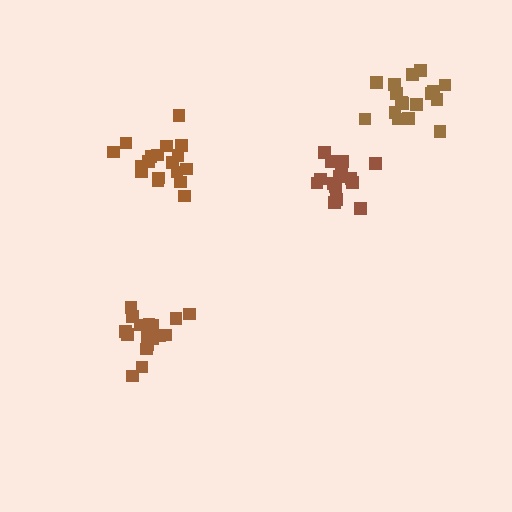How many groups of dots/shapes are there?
There are 4 groups.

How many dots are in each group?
Group 1: 18 dots, Group 2: 18 dots, Group 3: 17 dots, Group 4: 16 dots (69 total).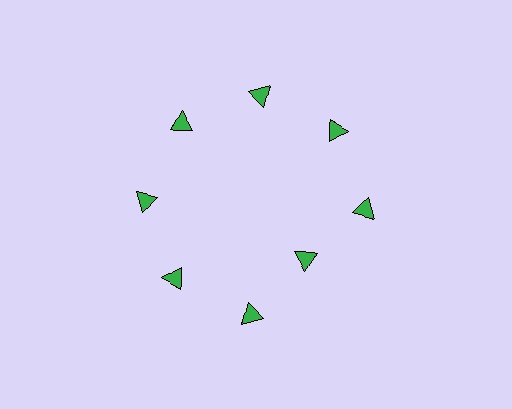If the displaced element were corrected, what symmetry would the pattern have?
It would have 8-fold rotational symmetry — the pattern would map onto itself every 45 degrees.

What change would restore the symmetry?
The symmetry would be restored by moving it outward, back onto the ring so that all 8 triangles sit at equal angles and equal distance from the center.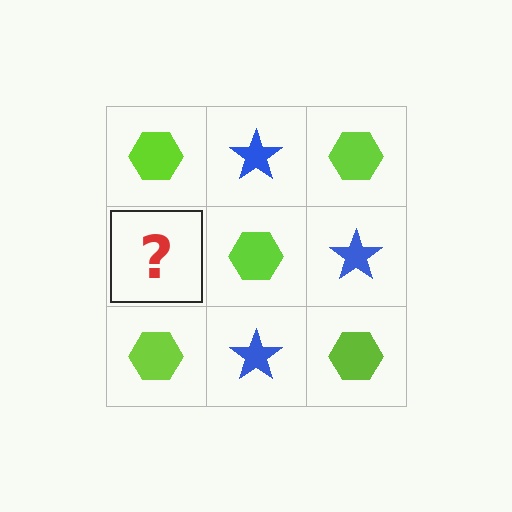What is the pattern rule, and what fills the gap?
The rule is that it alternates lime hexagon and blue star in a checkerboard pattern. The gap should be filled with a blue star.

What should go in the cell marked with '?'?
The missing cell should contain a blue star.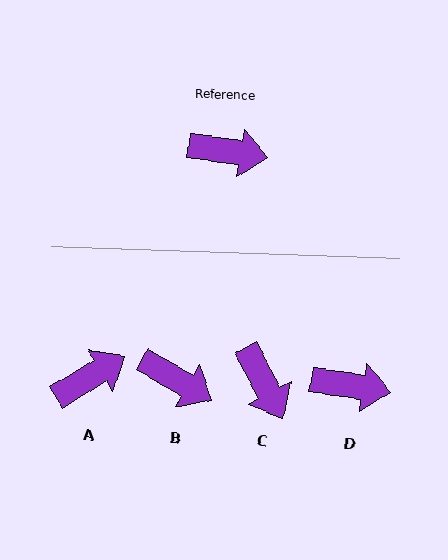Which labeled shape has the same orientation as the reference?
D.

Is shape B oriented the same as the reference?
No, it is off by about 21 degrees.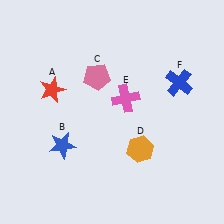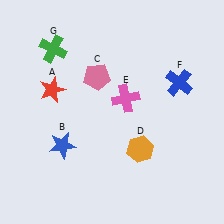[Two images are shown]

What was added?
A green cross (G) was added in Image 2.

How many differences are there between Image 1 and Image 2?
There is 1 difference between the two images.